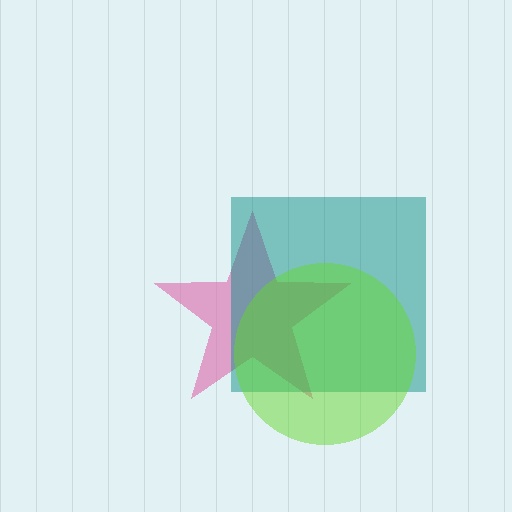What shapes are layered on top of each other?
The layered shapes are: a pink star, a teal square, a lime circle.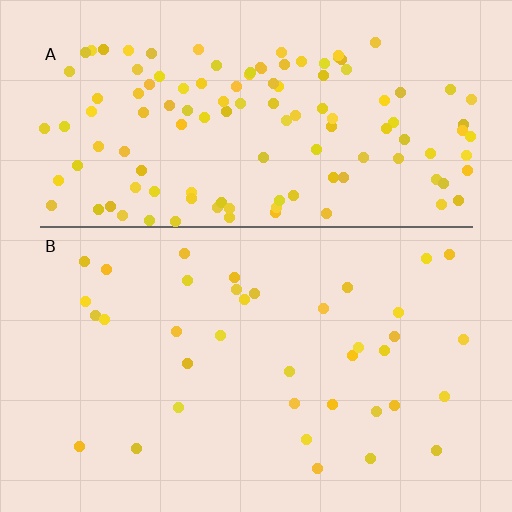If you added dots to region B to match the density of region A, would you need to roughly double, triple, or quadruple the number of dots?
Approximately triple.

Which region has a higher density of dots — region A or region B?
A (the top).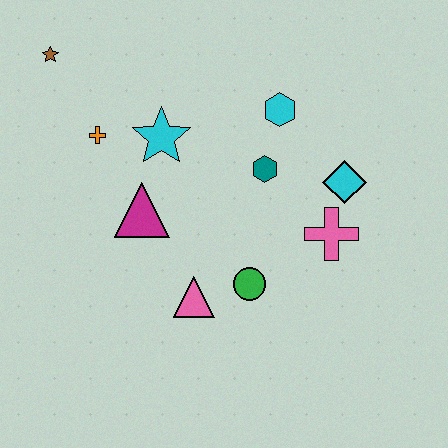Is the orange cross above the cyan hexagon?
No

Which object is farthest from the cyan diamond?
The brown star is farthest from the cyan diamond.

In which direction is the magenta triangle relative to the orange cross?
The magenta triangle is below the orange cross.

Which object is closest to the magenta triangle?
The cyan star is closest to the magenta triangle.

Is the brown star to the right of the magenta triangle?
No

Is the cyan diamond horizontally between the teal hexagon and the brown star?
No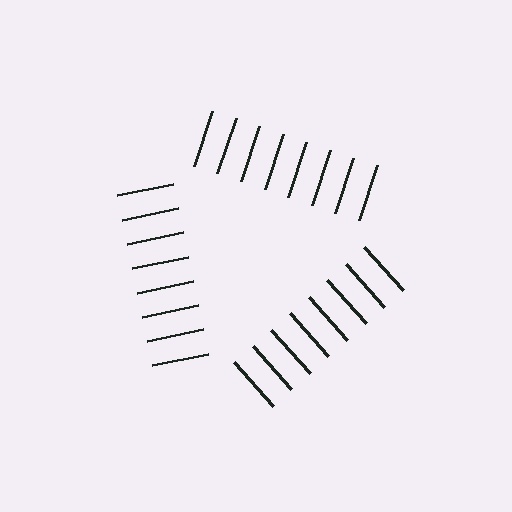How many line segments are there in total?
24 — 8 along each of the 3 edges.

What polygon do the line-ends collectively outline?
An illusory triangle — the line segments terminate on its edges but no continuous stroke is drawn.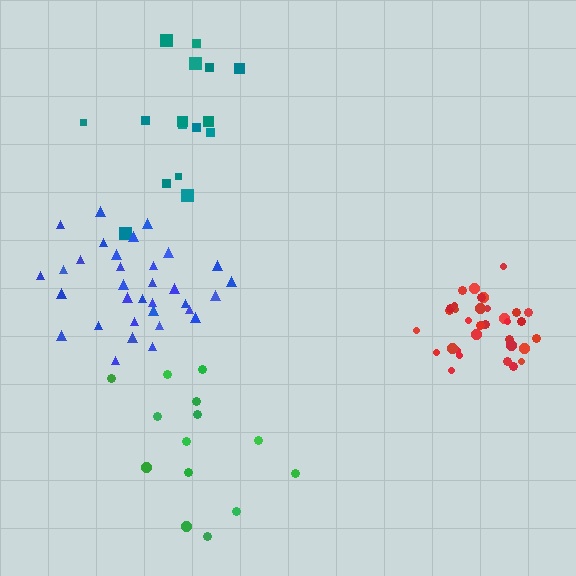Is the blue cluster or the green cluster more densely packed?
Blue.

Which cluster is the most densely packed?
Red.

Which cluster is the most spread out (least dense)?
Green.